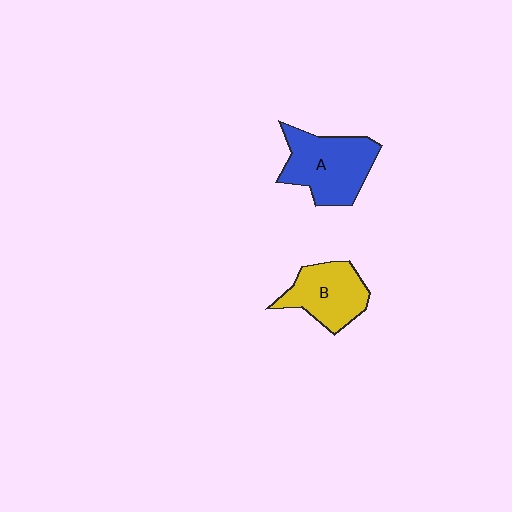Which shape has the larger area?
Shape A (blue).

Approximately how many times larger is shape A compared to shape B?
Approximately 1.3 times.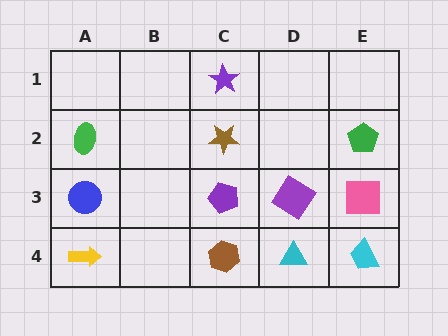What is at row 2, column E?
A green pentagon.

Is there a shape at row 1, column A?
No, that cell is empty.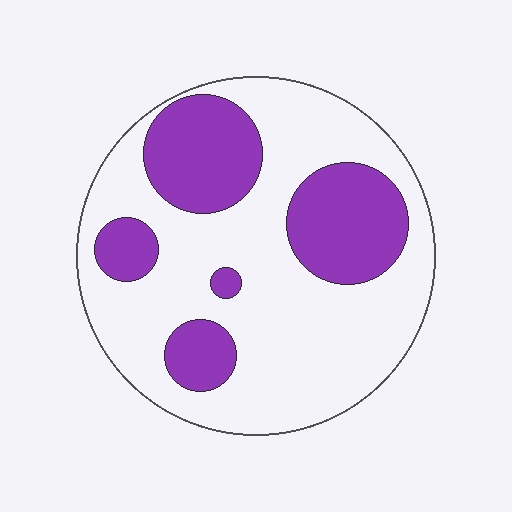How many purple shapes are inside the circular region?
5.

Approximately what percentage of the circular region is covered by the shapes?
Approximately 30%.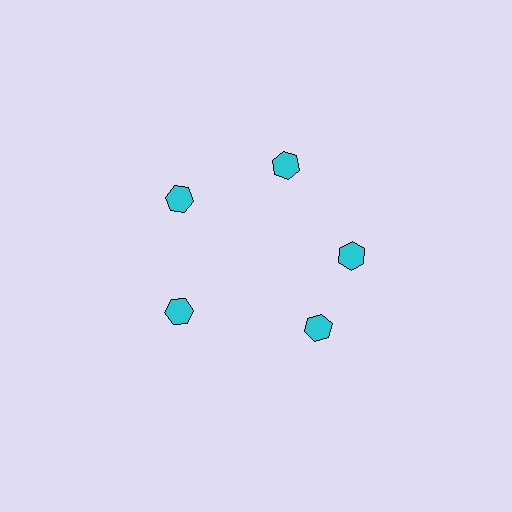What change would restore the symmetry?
The symmetry would be restored by rotating it back into even spacing with its neighbors so that all 5 hexagons sit at equal angles and equal distance from the center.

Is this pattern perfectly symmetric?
No. The 5 cyan hexagons are arranged in a ring, but one element near the 5 o'clock position is rotated out of alignment along the ring, breaking the 5-fold rotational symmetry.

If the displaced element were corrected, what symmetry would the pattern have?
It would have 5-fold rotational symmetry — the pattern would map onto itself every 72 degrees.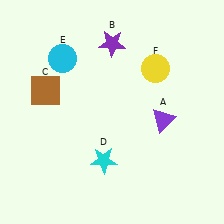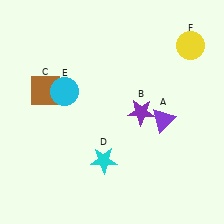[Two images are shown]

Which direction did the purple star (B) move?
The purple star (B) moved down.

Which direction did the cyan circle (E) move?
The cyan circle (E) moved down.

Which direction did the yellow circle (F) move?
The yellow circle (F) moved right.